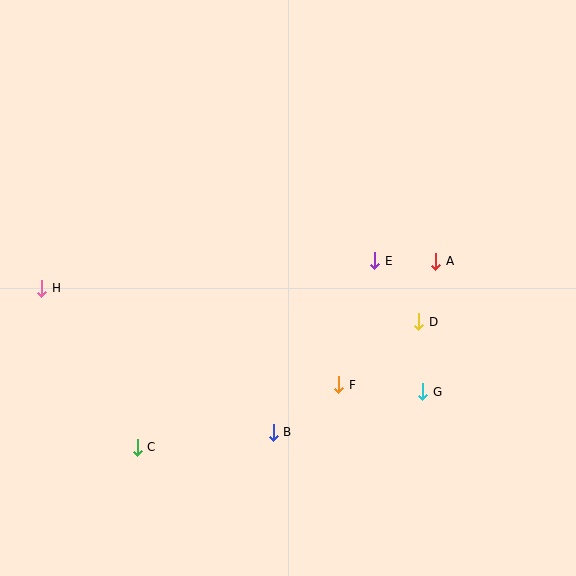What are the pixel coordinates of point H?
Point H is at (42, 288).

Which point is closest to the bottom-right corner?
Point G is closest to the bottom-right corner.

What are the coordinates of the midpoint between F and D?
The midpoint between F and D is at (379, 353).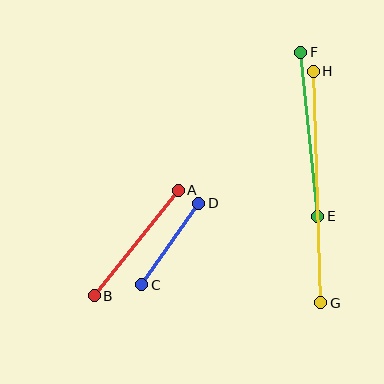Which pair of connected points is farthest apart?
Points G and H are farthest apart.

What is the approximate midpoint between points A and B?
The midpoint is at approximately (136, 243) pixels.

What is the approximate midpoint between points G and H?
The midpoint is at approximately (317, 187) pixels.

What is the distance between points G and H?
The distance is approximately 232 pixels.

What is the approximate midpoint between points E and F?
The midpoint is at approximately (309, 134) pixels.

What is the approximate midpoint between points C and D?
The midpoint is at approximately (170, 244) pixels.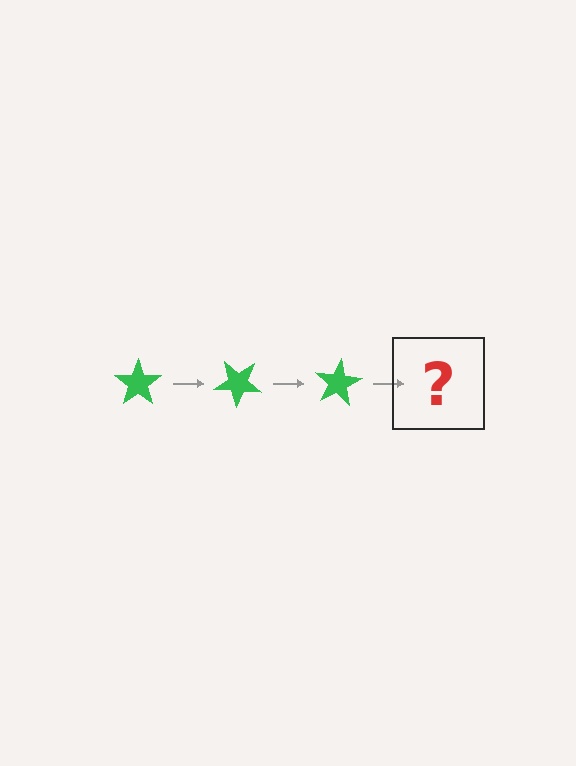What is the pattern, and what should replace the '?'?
The pattern is that the star rotates 40 degrees each step. The '?' should be a green star rotated 120 degrees.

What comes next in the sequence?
The next element should be a green star rotated 120 degrees.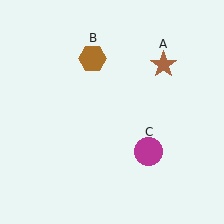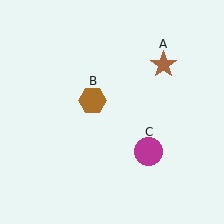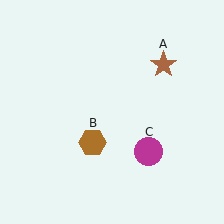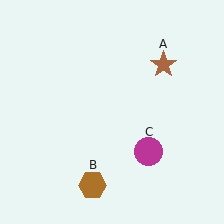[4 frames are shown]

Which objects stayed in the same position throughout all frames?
Brown star (object A) and magenta circle (object C) remained stationary.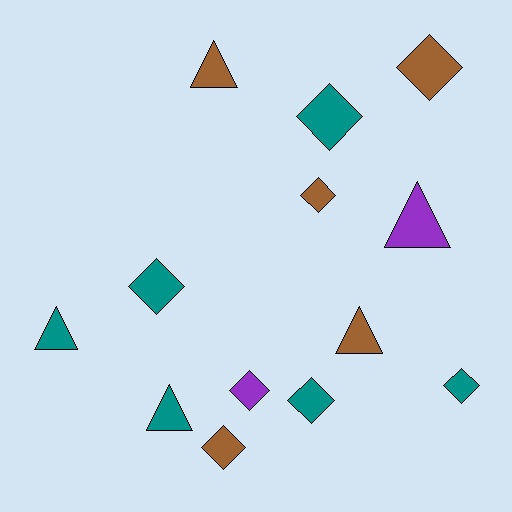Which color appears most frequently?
Teal, with 6 objects.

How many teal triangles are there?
There are 2 teal triangles.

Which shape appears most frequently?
Diamond, with 8 objects.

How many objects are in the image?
There are 13 objects.